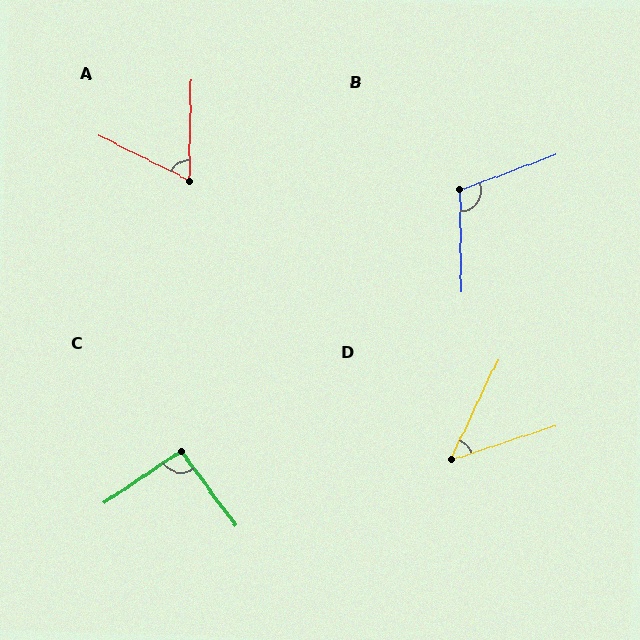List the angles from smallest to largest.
D (46°), A (64°), C (92°), B (110°).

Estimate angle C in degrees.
Approximately 92 degrees.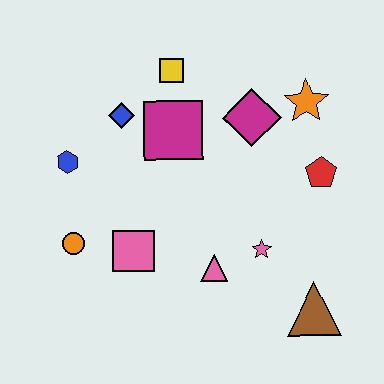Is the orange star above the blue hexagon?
Yes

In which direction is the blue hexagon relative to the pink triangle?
The blue hexagon is to the left of the pink triangle.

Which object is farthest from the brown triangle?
The blue hexagon is farthest from the brown triangle.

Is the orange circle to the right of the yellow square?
No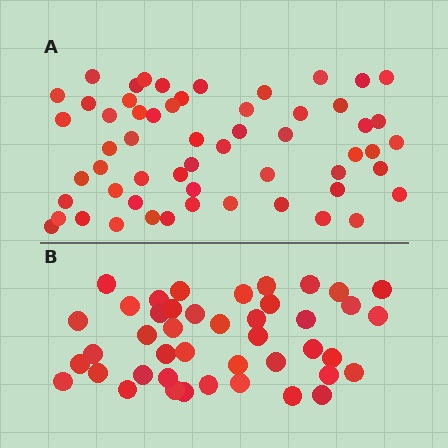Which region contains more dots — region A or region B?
Region A (the top region) has more dots.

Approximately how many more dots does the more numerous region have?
Region A has approximately 15 more dots than region B.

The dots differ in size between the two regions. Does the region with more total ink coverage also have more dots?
No. Region B has more total ink coverage because its dots are larger, but region A actually contains more individual dots. Total area can be misleading — the number of items is what matters here.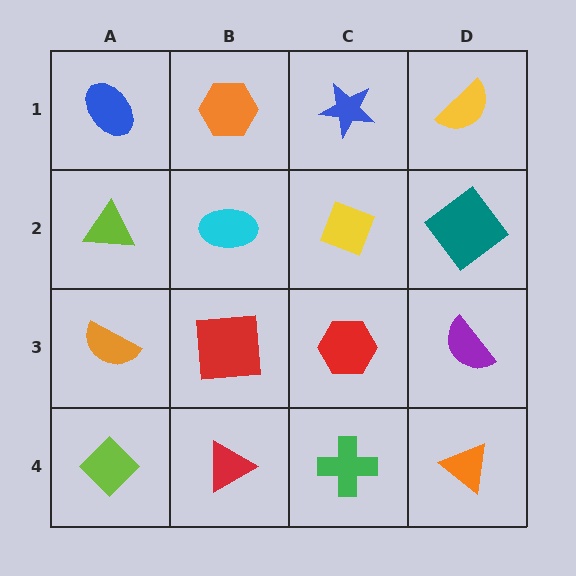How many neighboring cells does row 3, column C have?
4.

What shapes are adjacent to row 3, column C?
A yellow diamond (row 2, column C), a green cross (row 4, column C), a red square (row 3, column B), a purple semicircle (row 3, column D).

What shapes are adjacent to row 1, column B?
A cyan ellipse (row 2, column B), a blue ellipse (row 1, column A), a blue star (row 1, column C).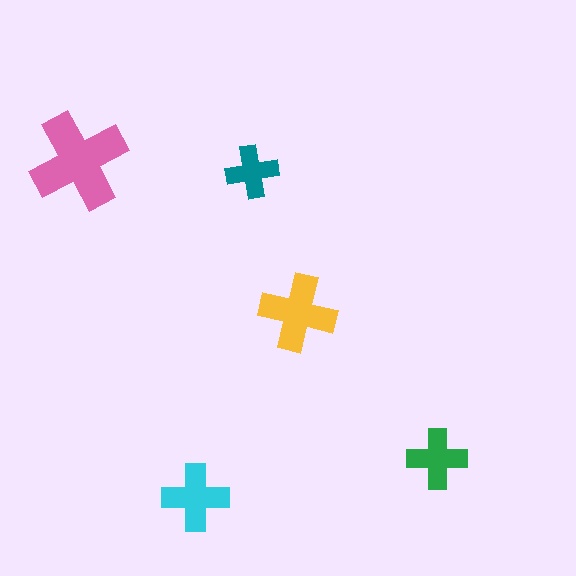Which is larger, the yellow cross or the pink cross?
The pink one.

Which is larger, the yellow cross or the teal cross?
The yellow one.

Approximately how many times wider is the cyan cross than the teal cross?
About 1.5 times wider.